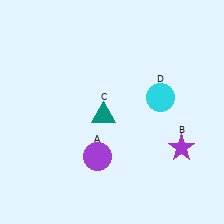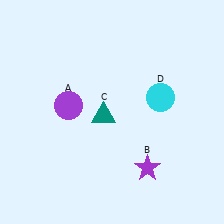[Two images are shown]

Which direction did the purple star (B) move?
The purple star (B) moved left.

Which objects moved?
The objects that moved are: the purple circle (A), the purple star (B).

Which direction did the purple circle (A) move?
The purple circle (A) moved up.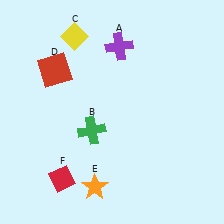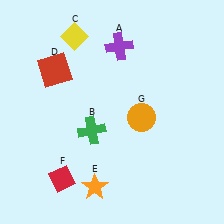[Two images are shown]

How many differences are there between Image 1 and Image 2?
There is 1 difference between the two images.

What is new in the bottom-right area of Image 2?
An orange circle (G) was added in the bottom-right area of Image 2.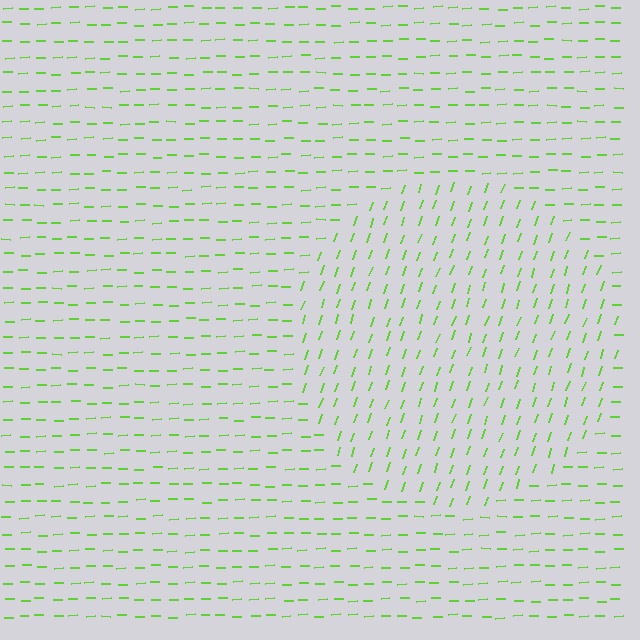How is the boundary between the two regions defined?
The boundary is defined purely by a change in line orientation (approximately 69 degrees difference). All lines are the same color and thickness.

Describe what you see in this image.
The image is filled with small lime line segments. A circle region in the image has lines oriented differently from the surrounding lines, creating a visible texture boundary.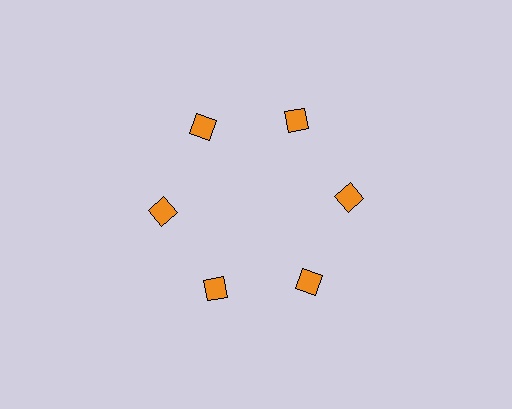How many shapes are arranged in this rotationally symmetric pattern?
There are 6 shapes, arranged in 6 groups of 1.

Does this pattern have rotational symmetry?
Yes, this pattern has 6-fold rotational symmetry. It looks the same after rotating 60 degrees around the center.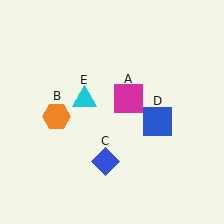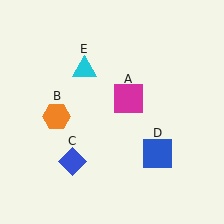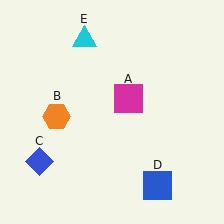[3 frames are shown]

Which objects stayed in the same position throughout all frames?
Magenta square (object A) and orange hexagon (object B) remained stationary.